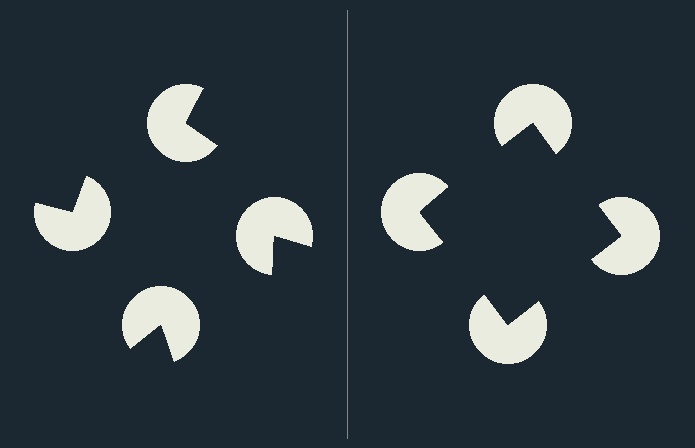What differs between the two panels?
The pac-man discs are positioned identically on both sides; only the wedge orientations differ. On the right they align to a square; on the left they are misaligned.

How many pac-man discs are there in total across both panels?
8 — 4 on each side.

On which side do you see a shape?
An illusory square appears on the right side. On the left side the wedge cuts are rotated, so no coherent shape forms.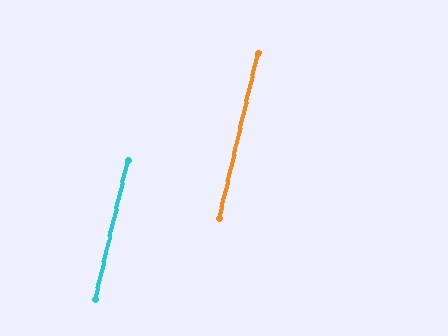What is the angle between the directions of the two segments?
Approximately 0 degrees.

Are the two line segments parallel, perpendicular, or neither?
Parallel — their directions differ by only 0.1°.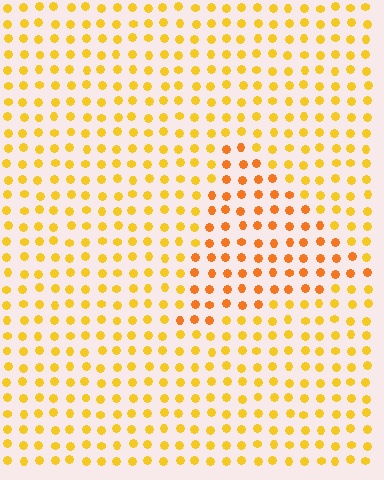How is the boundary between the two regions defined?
The boundary is defined purely by a slight shift in hue (about 24 degrees). Spacing, size, and orientation are identical on both sides.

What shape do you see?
I see a triangle.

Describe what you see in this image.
The image is filled with small yellow elements in a uniform arrangement. A triangle-shaped region is visible where the elements are tinted to a slightly different hue, forming a subtle color boundary.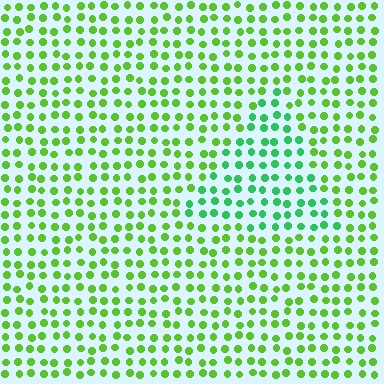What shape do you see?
I see a triangle.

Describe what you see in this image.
The image is filled with small lime elements in a uniform arrangement. A triangle-shaped region is visible where the elements are tinted to a slightly different hue, forming a subtle color boundary.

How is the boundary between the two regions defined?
The boundary is defined purely by a slight shift in hue (about 37 degrees). Spacing, size, and orientation are identical on both sides.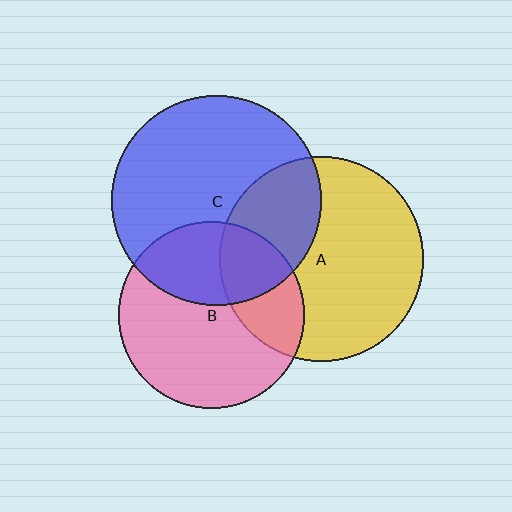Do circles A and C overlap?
Yes.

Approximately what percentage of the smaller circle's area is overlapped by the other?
Approximately 30%.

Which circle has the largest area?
Circle C (blue).